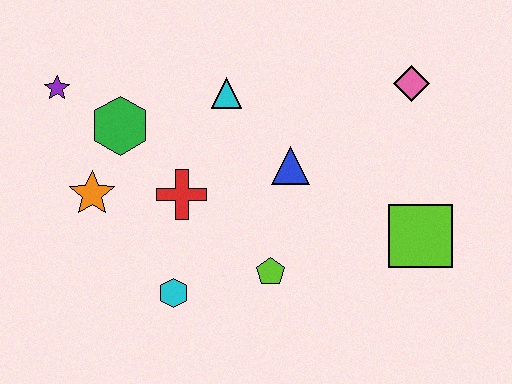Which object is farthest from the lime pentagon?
The purple star is farthest from the lime pentagon.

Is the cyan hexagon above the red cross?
No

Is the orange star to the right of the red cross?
No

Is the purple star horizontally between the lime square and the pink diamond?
No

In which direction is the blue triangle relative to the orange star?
The blue triangle is to the right of the orange star.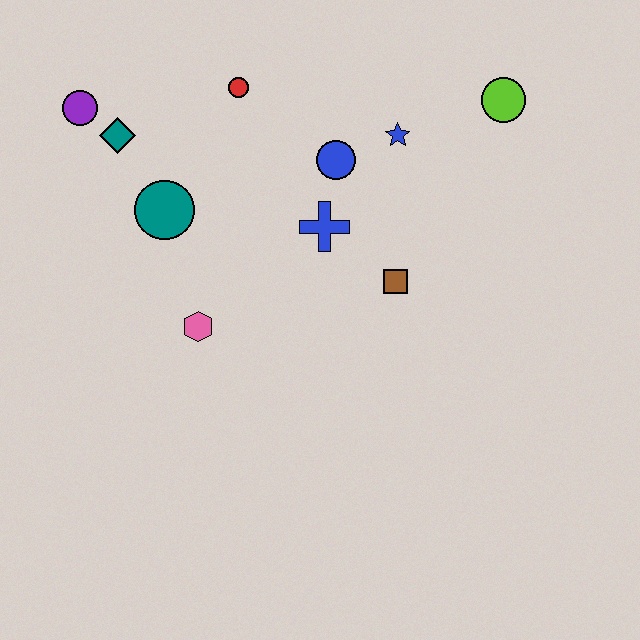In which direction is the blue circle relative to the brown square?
The blue circle is above the brown square.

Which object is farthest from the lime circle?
The purple circle is farthest from the lime circle.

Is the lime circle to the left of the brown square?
No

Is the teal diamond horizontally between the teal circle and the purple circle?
Yes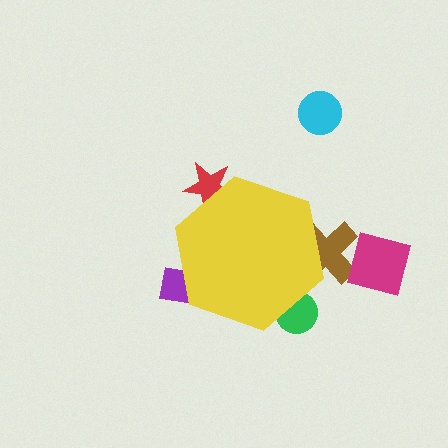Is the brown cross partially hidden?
Yes, the brown cross is partially hidden behind the yellow hexagon.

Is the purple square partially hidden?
Yes, the purple square is partially hidden behind the yellow hexagon.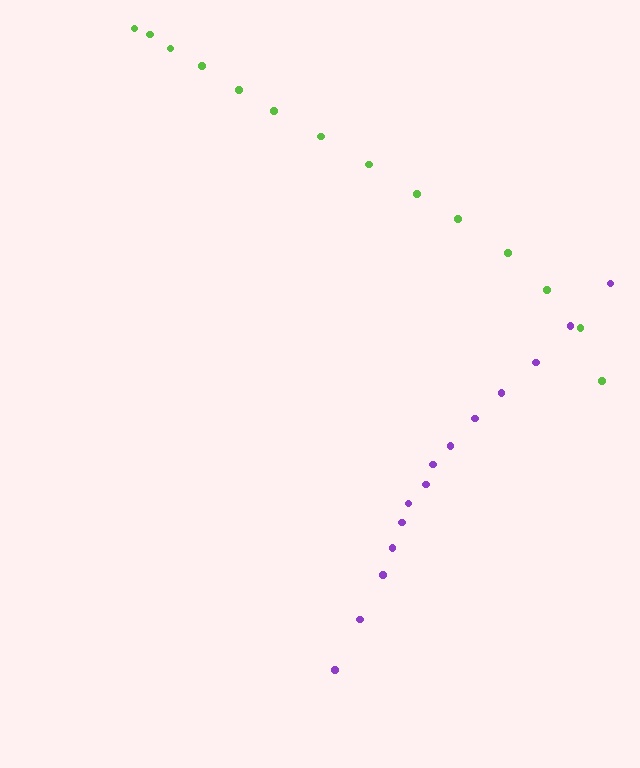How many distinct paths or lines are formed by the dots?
There are 2 distinct paths.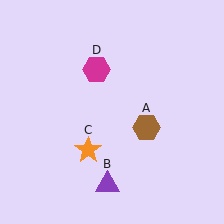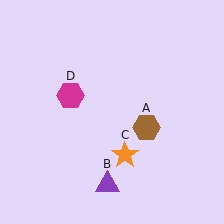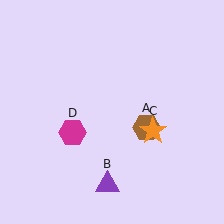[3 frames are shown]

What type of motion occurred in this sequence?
The orange star (object C), magenta hexagon (object D) rotated counterclockwise around the center of the scene.